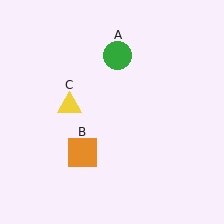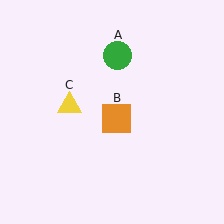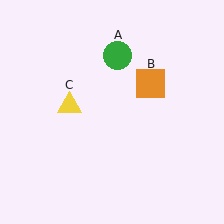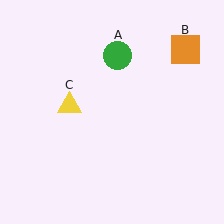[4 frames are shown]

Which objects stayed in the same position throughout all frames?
Green circle (object A) and yellow triangle (object C) remained stationary.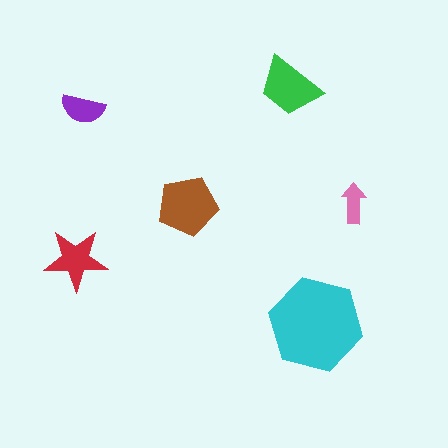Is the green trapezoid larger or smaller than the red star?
Larger.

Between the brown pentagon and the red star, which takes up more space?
The brown pentagon.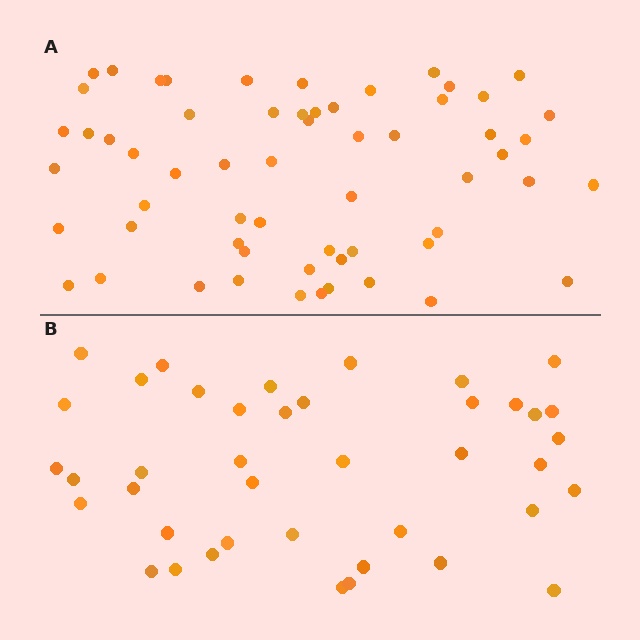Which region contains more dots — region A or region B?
Region A (the top region) has more dots.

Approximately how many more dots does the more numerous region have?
Region A has approximately 20 more dots than region B.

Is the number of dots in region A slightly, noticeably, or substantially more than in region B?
Region A has substantially more. The ratio is roughly 1.5 to 1.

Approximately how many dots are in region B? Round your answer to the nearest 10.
About 40 dots. (The exact count is 41, which rounds to 40.)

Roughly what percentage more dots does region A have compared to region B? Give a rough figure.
About 45% more.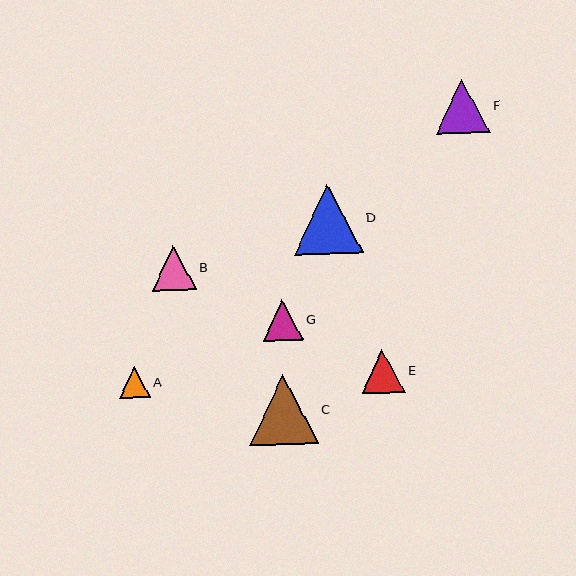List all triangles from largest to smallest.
From largest to smallest: D, C, F, B, E, G, A.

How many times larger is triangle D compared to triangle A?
Triangle D is approximately 2.2 times the size of triangle A.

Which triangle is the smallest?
Triangle A is the smallest with a size of approximately 31 pixels.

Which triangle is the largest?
Triangle D is the largest with a size of approximately 70 pixels.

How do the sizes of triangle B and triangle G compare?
Triangle B and triangle G are approximately the same size.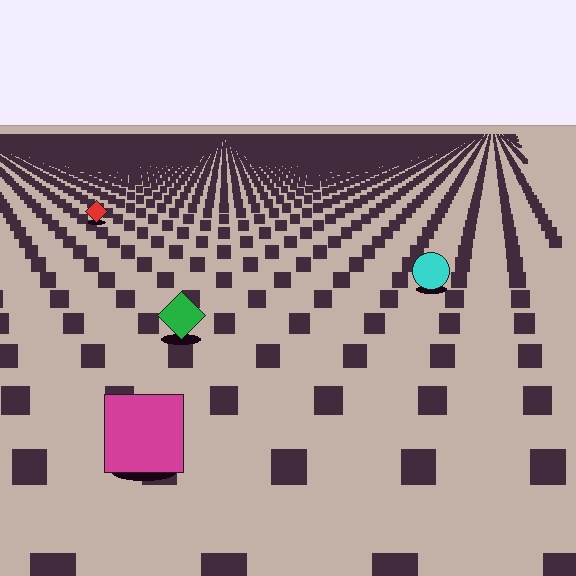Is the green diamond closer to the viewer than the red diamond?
Yes. The green diamond is closer — you can tell from the texture gradient: the ground texture is coarser near it.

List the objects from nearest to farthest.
From nearest to farthest: the magenta square, the green diamond, the cyan circle, the red diamond.